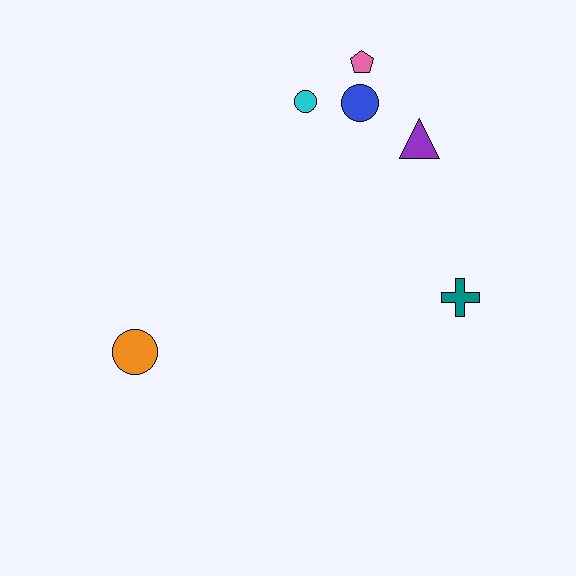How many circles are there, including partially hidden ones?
There are 3 circles.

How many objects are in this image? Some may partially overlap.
There are 6 objects.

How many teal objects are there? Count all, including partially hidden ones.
There is 1 teal object.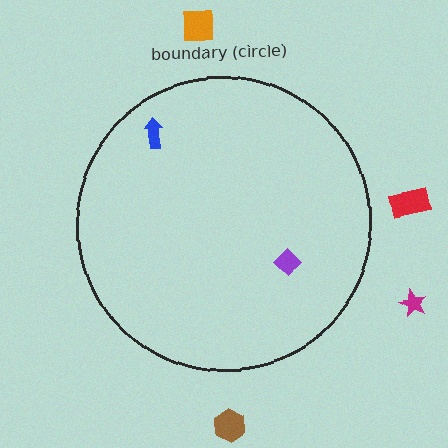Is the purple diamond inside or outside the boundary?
Inside.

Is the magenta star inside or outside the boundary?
Outside.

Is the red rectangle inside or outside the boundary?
Outside.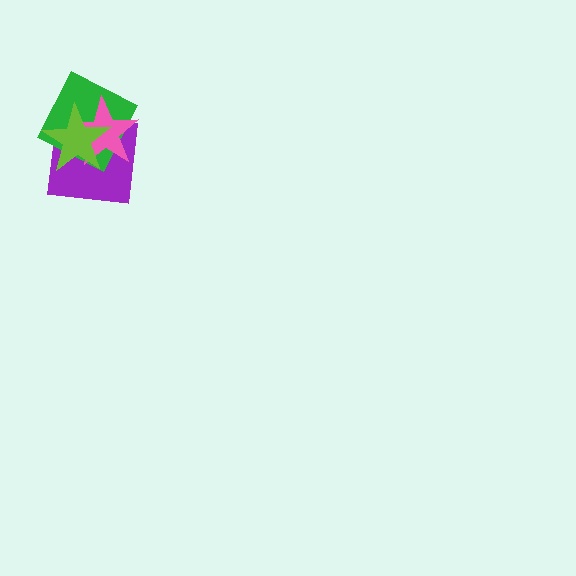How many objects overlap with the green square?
3 objects overlap with the green square.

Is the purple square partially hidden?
Yes, it is partially covered by another shape.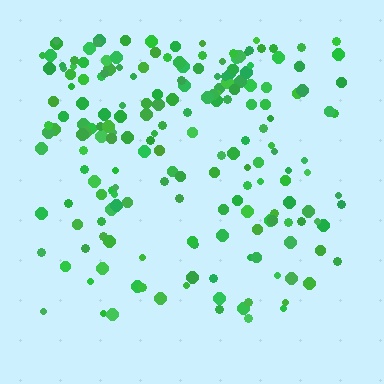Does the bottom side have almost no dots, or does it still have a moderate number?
Still a moderate number, just noticeably fewer than the top.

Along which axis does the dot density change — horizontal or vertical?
Vertical.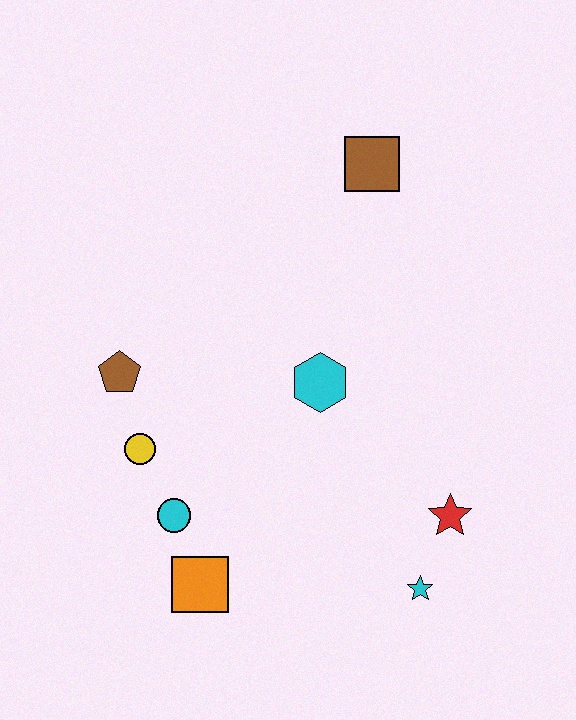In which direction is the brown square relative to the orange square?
The brown square is above the orange square.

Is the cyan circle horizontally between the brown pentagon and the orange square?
Yes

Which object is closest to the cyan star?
The red star is closest to the cyan star.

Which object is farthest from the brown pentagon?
The cyan star is farthest from the brown pentagon.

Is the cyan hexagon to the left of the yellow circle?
No